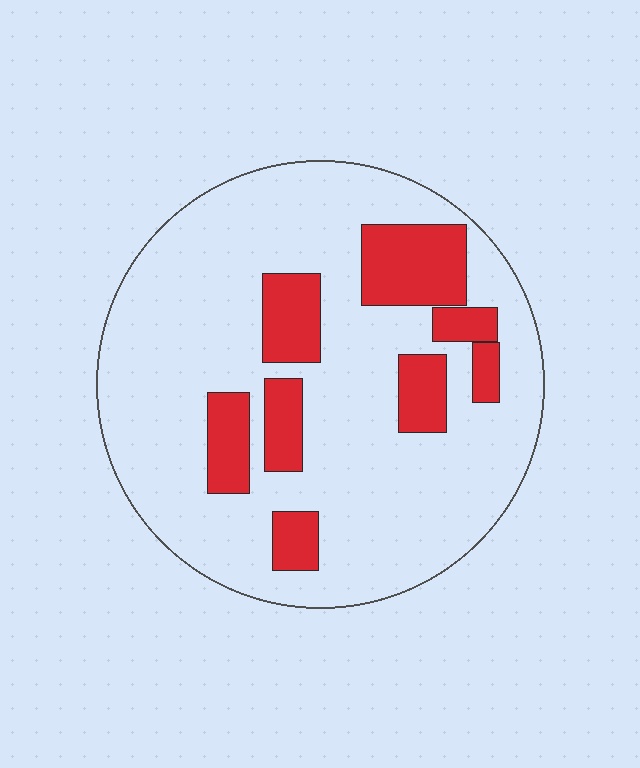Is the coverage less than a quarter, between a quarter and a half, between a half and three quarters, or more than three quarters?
Less than a quarter.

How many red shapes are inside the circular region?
8.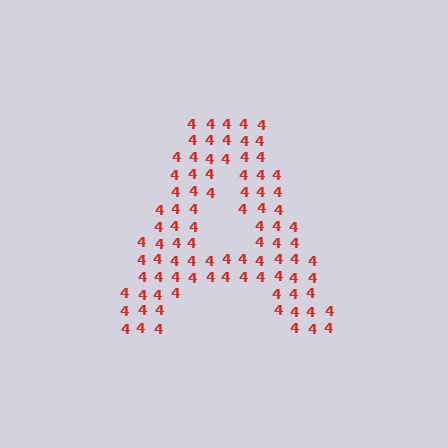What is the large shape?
The large shape is the letter A.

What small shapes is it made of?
It is made of small digit 4's.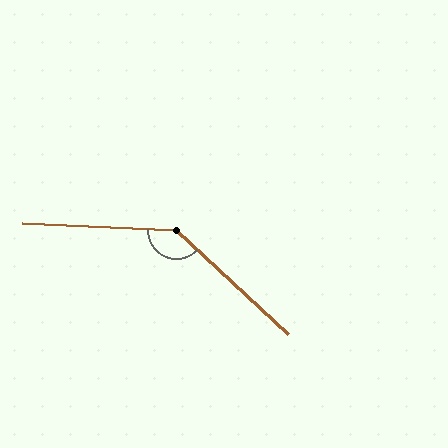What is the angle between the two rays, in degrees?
Approximately 140 degrees.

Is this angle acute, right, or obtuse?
It is obtuse.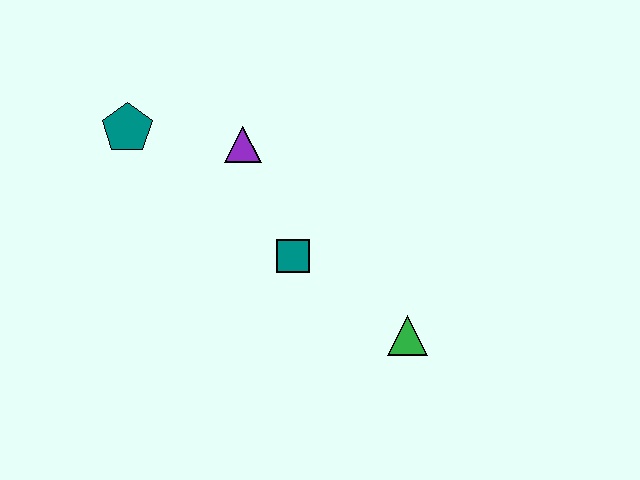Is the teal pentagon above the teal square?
Yes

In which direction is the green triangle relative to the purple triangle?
The green triangle is below the purple triangle.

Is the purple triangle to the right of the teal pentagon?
Yes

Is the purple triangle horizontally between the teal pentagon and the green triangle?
Yes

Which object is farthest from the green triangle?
The teal pentagon is farthest from the green triangle.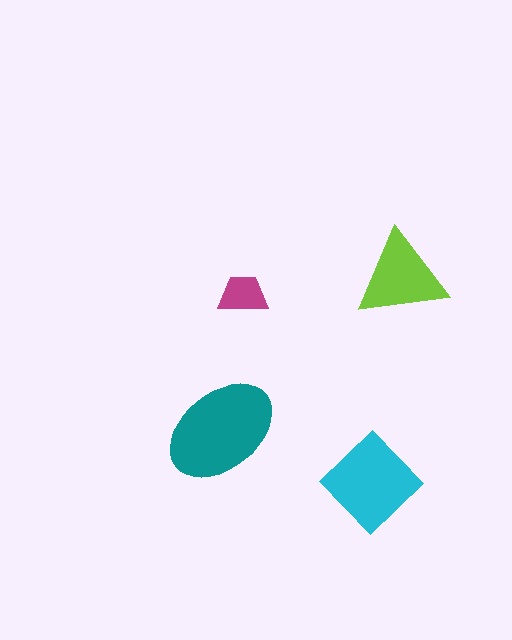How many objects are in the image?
There are 4 objects in the image.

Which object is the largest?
The teal ellipse.